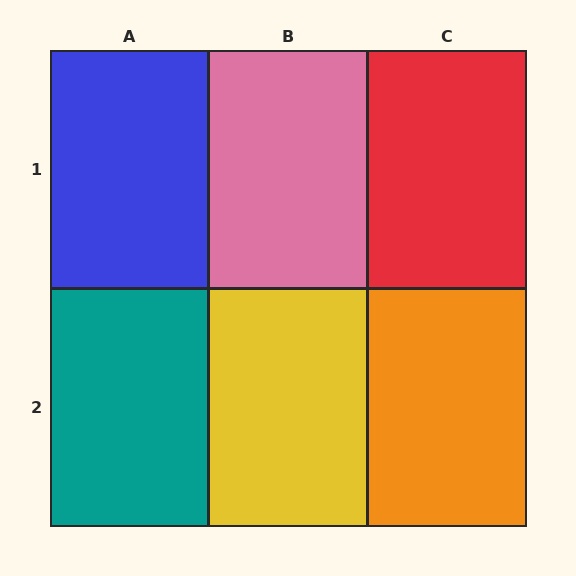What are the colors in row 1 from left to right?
Blue, pink, red.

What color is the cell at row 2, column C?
Orange.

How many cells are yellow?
1 cell is yellow.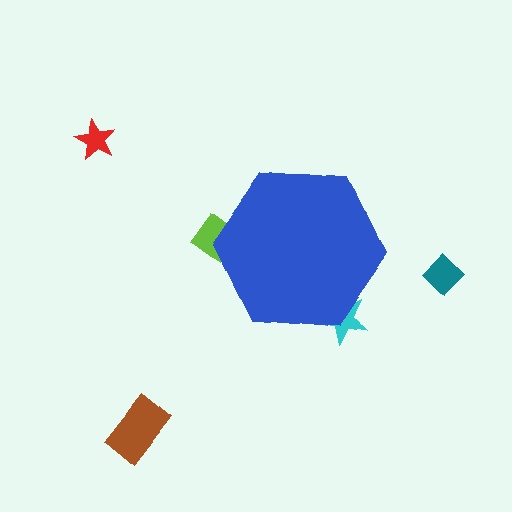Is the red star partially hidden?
No, the red star is fully visible.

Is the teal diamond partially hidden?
No, the teal diamond is fully visible.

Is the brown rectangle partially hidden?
No, the brown rectangle is fully visible.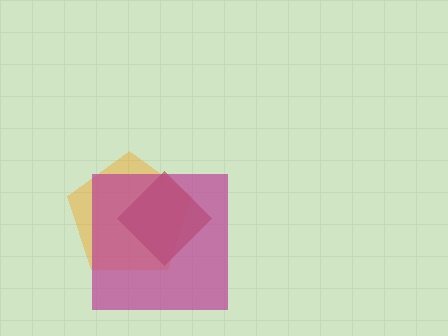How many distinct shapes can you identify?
There are 3 distinct shapes: an orange pentagon, a brown diamond, a magenta square.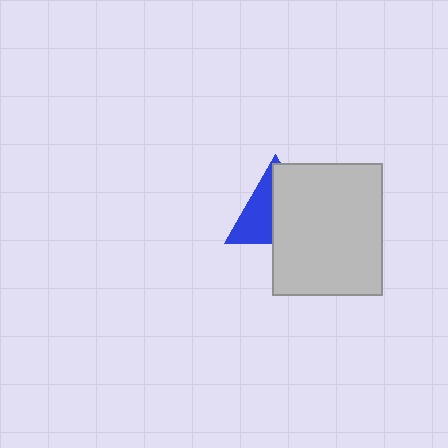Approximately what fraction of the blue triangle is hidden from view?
Roughly 56% of the blue triangle is hidden behind the light gray rectangle.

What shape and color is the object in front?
The object in front is a light gray rectangle.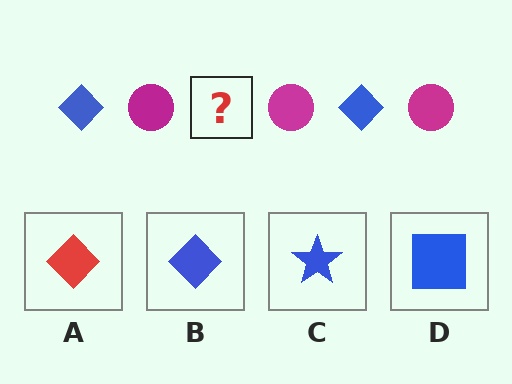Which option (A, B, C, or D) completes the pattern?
B.